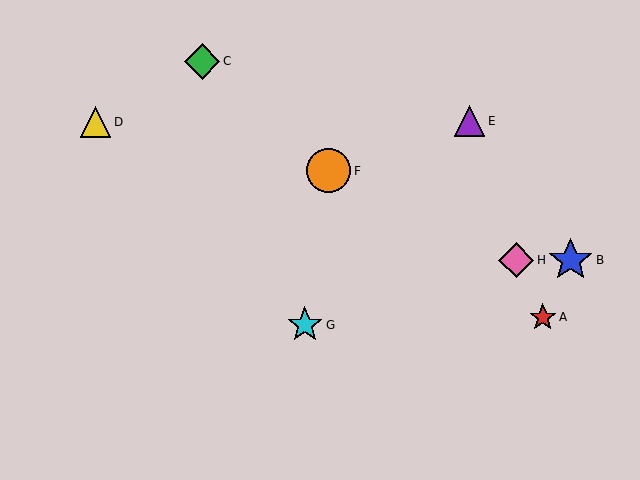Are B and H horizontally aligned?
Yes, both are at y≈260.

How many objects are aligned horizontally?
2 objects (B, H) are aligned horizontally.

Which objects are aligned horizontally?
Objects B, H are aligned horizontally.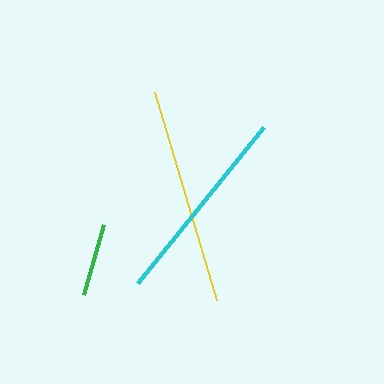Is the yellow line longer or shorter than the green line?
The yellow line is longer than the green line.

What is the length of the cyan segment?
The cyan segment is approximately 200 pixels long.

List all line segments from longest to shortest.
From longest to shortest: yellow, cyan, green.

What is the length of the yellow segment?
The yellow segment is approximately 217 pixels long.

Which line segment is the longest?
The yellow line is the longest at approximately 217 pixels.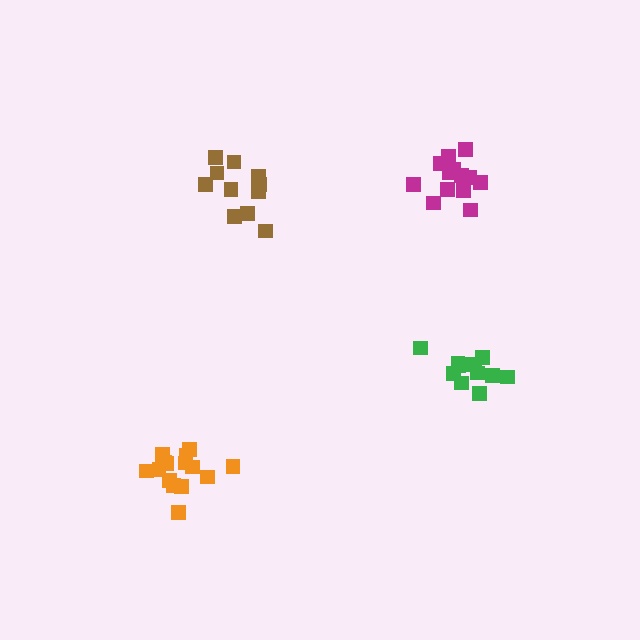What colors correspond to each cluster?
The clusters are colored: green, magenta, brown, orange.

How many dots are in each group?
Group 1: 13 dots, Group 2: 13 dots, Group 3: 11 dots, Group 4: 15 dots (52 total).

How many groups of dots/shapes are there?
There are 4 groups.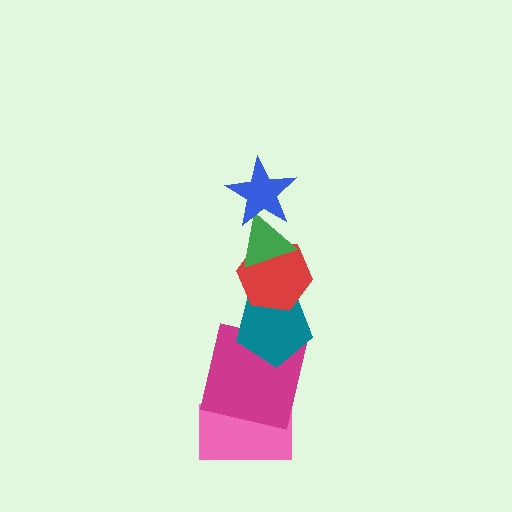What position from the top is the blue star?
The blue star is 1st from the top.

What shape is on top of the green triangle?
The blue star is on top of the green triangle.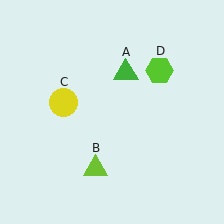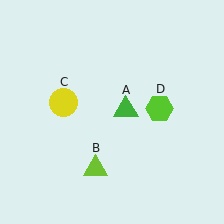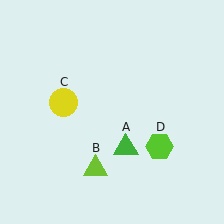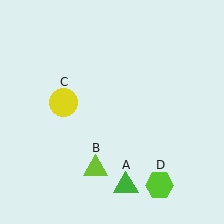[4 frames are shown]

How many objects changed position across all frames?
2 objects changed position: green triangle (object A), lime hexagon (object D).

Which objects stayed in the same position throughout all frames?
Lime triangle (object B) and yellow circle (object C) remained stationary.